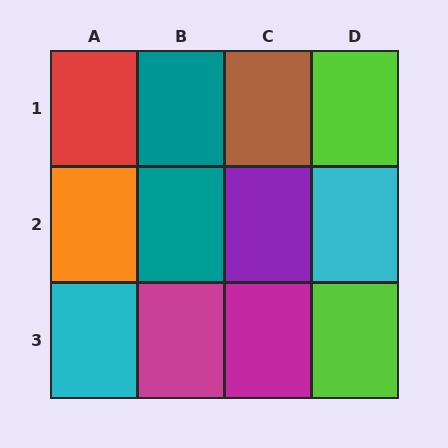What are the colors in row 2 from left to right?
Orange, teal, purple, cyan.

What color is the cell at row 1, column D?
Lime.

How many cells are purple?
1 cell is purple.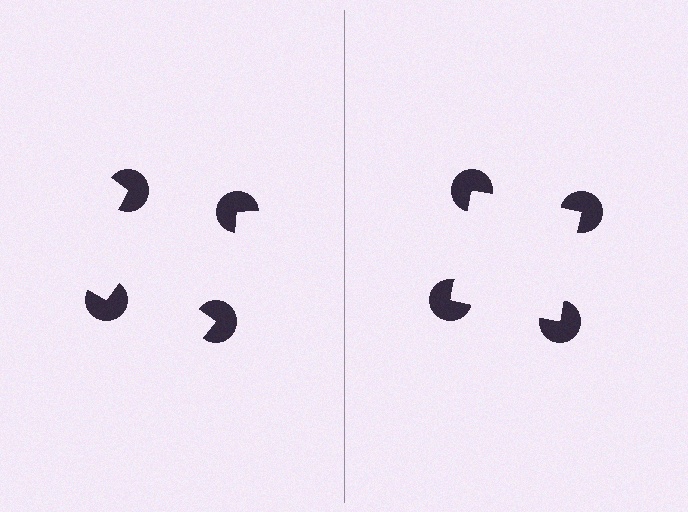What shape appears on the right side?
An illusory square.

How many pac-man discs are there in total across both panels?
8 — 4 on each side.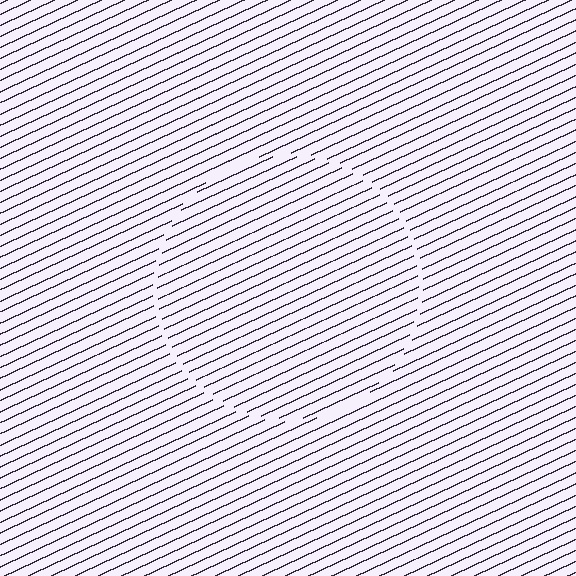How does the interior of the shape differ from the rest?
The interior of the shape contains the same grating, shifted by half a period — the contour is defined by the phase discontinuity where line-ends from the inner and outer gratings abut.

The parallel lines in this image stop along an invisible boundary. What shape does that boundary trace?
An illusory circle. The interior of the shape contains the same grating, shifted by half a period — the contour is defined by the phase discontinuity where line-ends from the inner and outer gratings abut.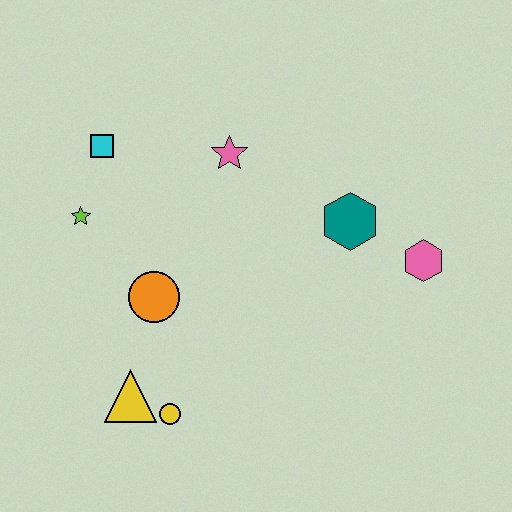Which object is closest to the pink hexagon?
The teal hexagon is closest to the pink hexagon.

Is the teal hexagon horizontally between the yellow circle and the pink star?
No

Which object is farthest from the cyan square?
The pink hexagon is farthest from the cyan square.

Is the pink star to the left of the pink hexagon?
Yes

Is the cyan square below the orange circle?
No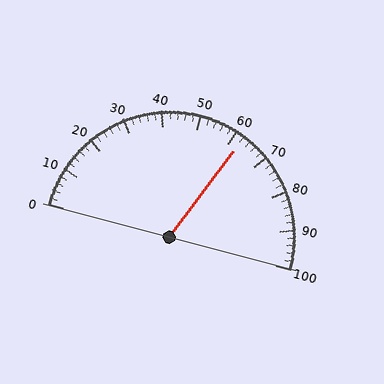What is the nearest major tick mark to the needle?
The nearest major tick mark is 60.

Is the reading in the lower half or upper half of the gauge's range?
The reading is in the upper half of the range (0 to 100).